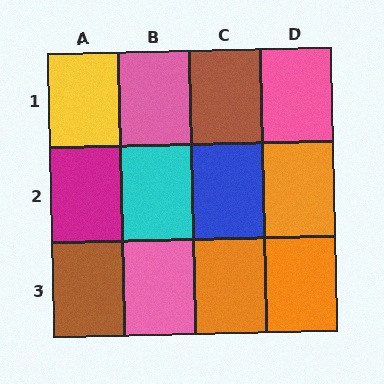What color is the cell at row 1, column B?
Pink.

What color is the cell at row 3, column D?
Orange.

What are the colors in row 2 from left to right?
Magenta, cyan, blue, orange.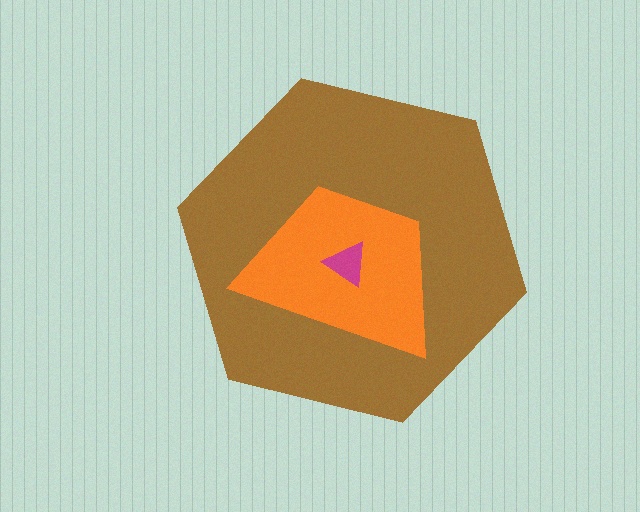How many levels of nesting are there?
3.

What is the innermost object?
The magenta triangle.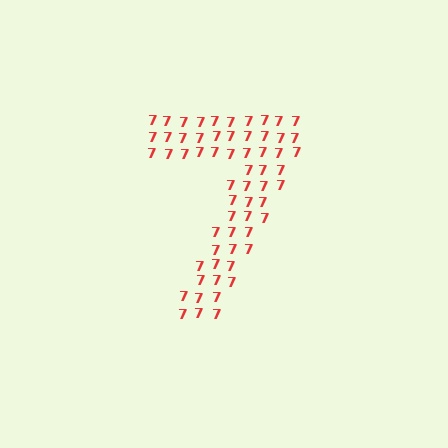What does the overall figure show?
The overall figure shows the digit 7.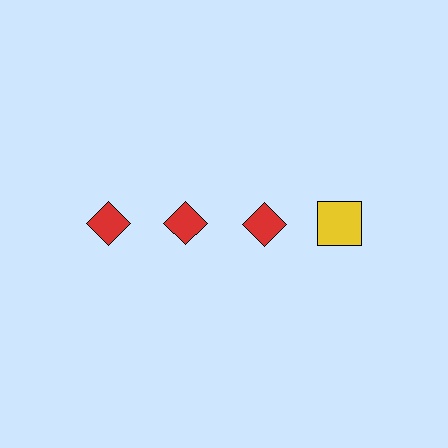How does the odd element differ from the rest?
It differs in both color (yellow instead of red) and shape (square instead of diamond).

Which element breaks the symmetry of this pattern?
The yellow square in the top row, second from right column breaks the symmetry. All other shapes are red diamonds.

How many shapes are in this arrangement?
There are 4 shapes arranged in a grid pattern.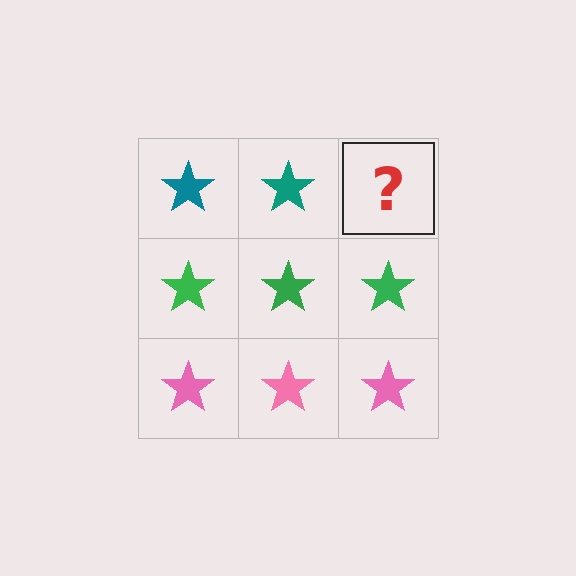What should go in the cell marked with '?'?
The missing cell should contain a teal star.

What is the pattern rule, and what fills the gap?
The rule is that each row has a consistent color. The gap should be filled with a teal star.